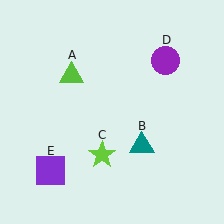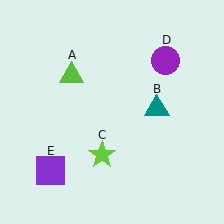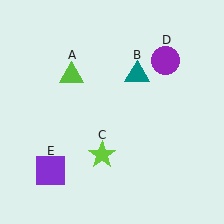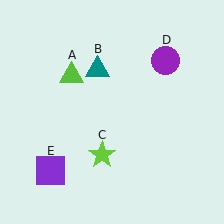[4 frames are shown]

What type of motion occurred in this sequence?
The teal triangle (object B) rotated counterclockwise around the center of the scene.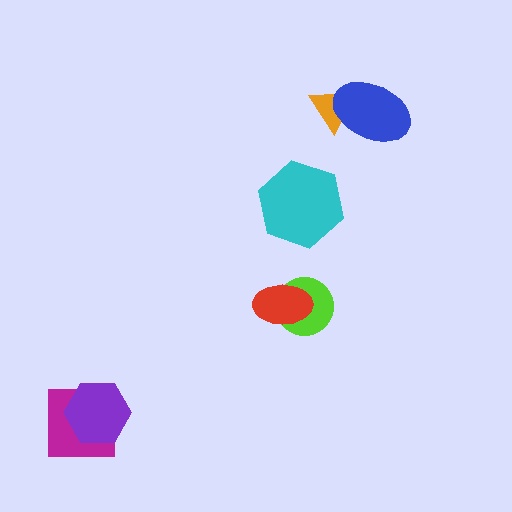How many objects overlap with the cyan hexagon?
0 objects overlap with the cyan hexagon.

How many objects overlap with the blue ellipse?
1 object overlaps with the blue ellipse.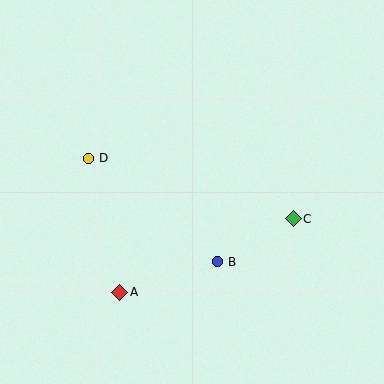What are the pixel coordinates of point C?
Point C is at (293, 219).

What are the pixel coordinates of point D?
Point D is at (89, 158).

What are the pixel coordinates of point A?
Point A is at (120, 292).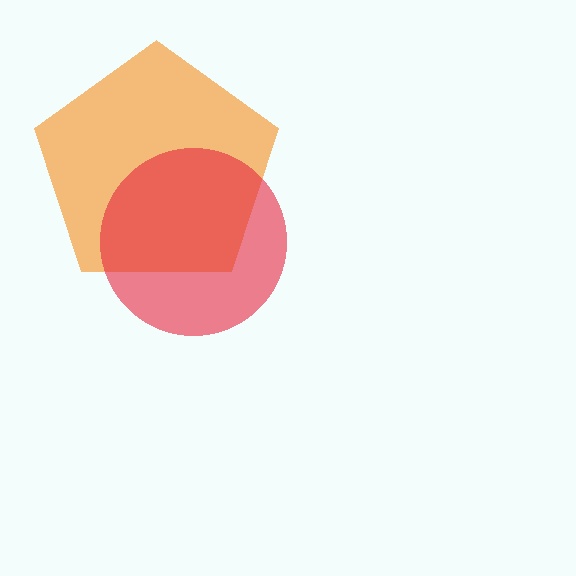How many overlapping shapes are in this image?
There are 2 overlapping shapes in the image.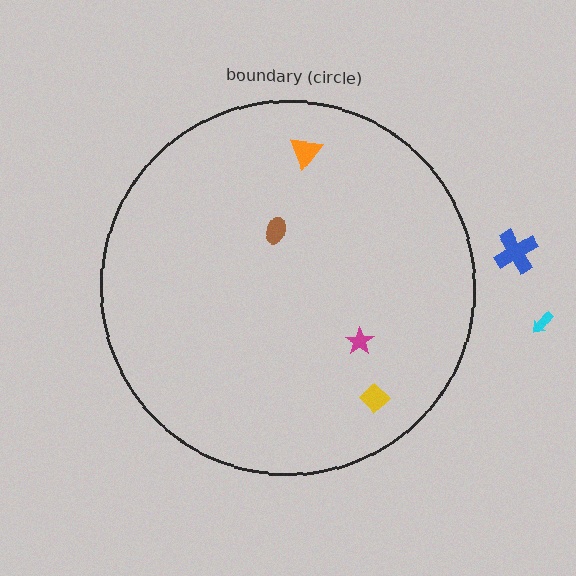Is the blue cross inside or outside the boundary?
Outside.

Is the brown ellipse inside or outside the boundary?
Inside.